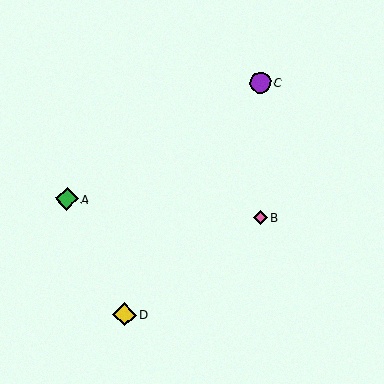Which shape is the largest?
The yellow diamond (labeled D) is the largest.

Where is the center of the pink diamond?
The center of the pink diamond is at (260, 217).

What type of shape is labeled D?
Shape D is a yellow diamond.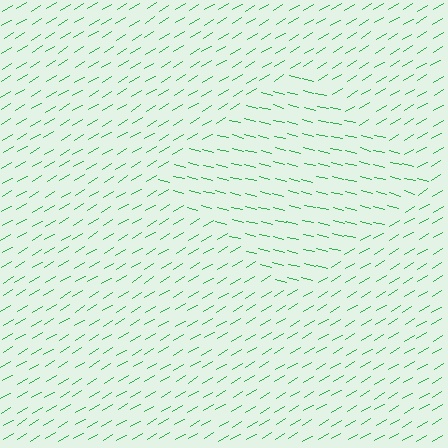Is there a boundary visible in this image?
Yes, there is a texture boundary formed by a change in line orientation.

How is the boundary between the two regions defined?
The boundary is defined purely by a change in line orientation (approximately 45 degrees difference). All lines are the same color and thickness.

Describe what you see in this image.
The image is filled with small green line segments. A diamond region in the image has lines oriented differently from the surrounding lines, creating a visible texture boundary.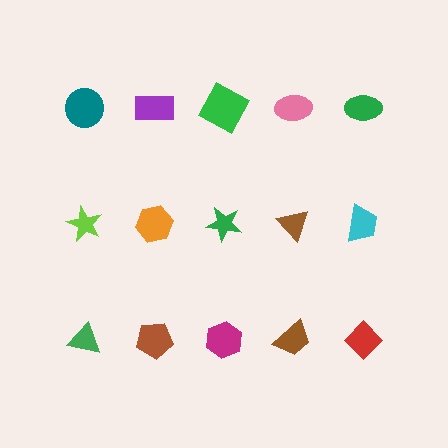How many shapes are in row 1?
5 shapes.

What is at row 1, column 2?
A purple rectangle.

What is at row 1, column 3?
A green square.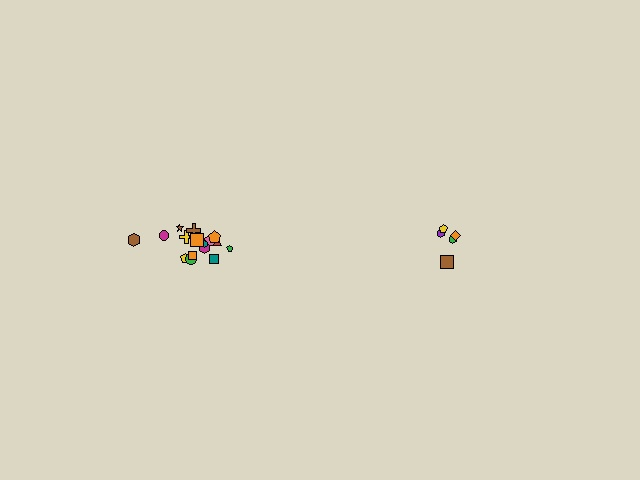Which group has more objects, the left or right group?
The left group.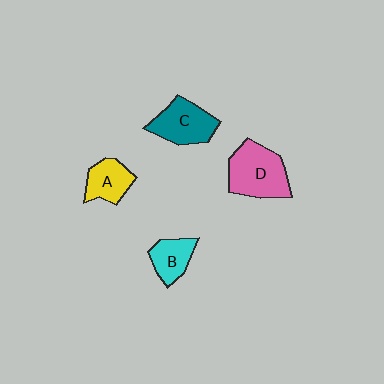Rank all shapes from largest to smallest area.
From largest to smallest: D (pink), C (teal), A (yellow), B (cyan).